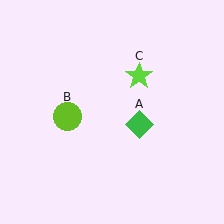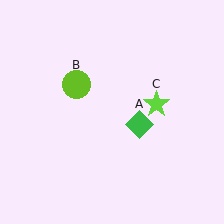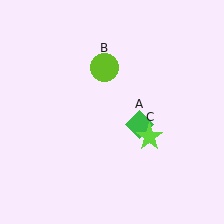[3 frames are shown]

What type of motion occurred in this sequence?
The lime circle (object B), lime star (object C) rotated clockwise around the center of the scene.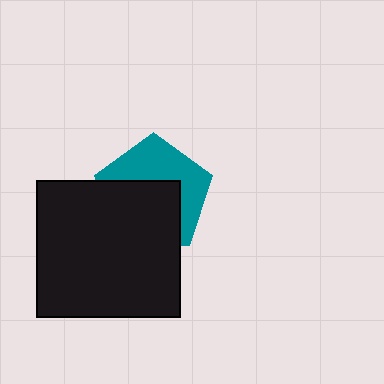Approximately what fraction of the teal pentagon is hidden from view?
Roughly 54% of the teal pentagon is hidden behind the black rectangle.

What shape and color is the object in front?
The object in front is a black rectangle.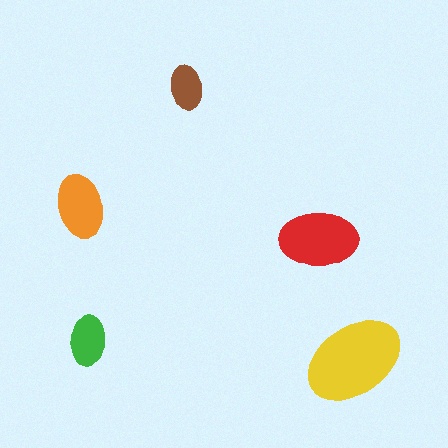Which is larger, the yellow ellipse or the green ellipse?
The yellow one.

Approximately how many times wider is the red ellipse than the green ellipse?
About 1.5 times wider.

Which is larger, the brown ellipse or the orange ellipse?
The orange one.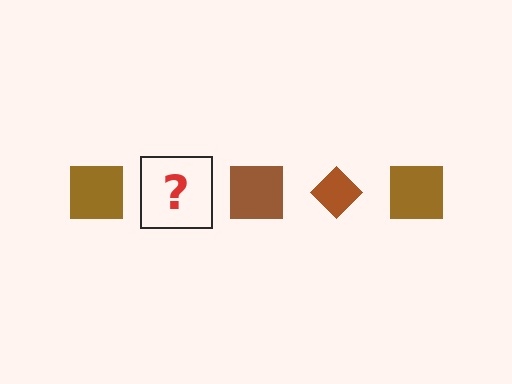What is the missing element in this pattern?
The missing element is a brown diamond.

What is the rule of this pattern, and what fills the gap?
The rule is that the pattern cycles through square, diamond shapes in brown. The gap should be filled with a brown diamond.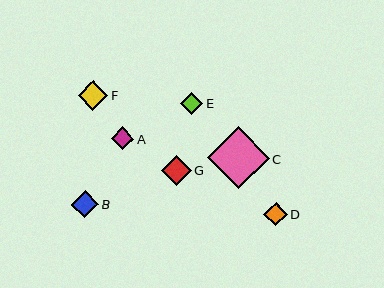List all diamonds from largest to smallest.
From largest to smallest: C, F, G, B, D, A, E.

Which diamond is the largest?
Diamond C is the largest with a size of approximately 62 pixels.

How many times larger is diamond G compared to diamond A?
Diamond G is approximately 1.3 times the size of diamond A.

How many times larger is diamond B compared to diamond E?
Diamond B is approximately 1.2 times the size of diamond E.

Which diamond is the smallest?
Diamond E is the smallest with a size of approximately 23 pixels.